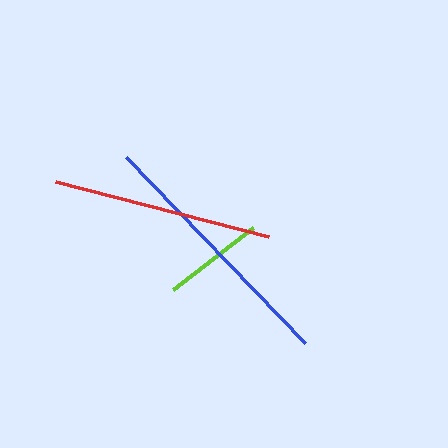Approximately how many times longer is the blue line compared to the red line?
The blue line is approximately 1.2 times the length of the red line.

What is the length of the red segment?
The red segment is approximately 220 pixels long.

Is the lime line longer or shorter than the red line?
The red line is longer than the lime line.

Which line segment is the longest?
The blue line is the longest at approximately 258 pixels.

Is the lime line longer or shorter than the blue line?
The blue line is longer than the lime line.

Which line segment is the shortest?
The lime line is the shortest at approximately 101 pixels.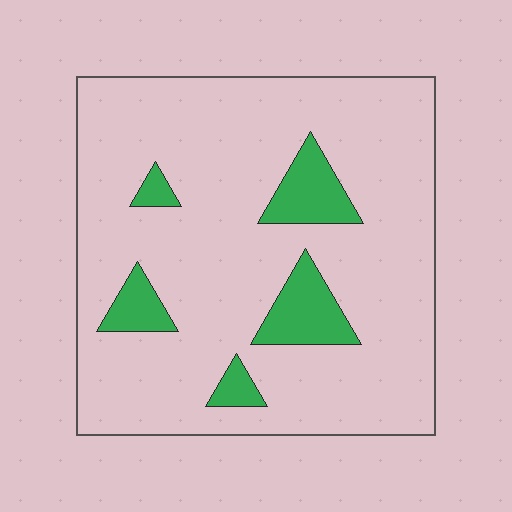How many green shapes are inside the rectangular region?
5.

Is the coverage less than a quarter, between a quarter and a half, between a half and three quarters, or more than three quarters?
Less than a quarter.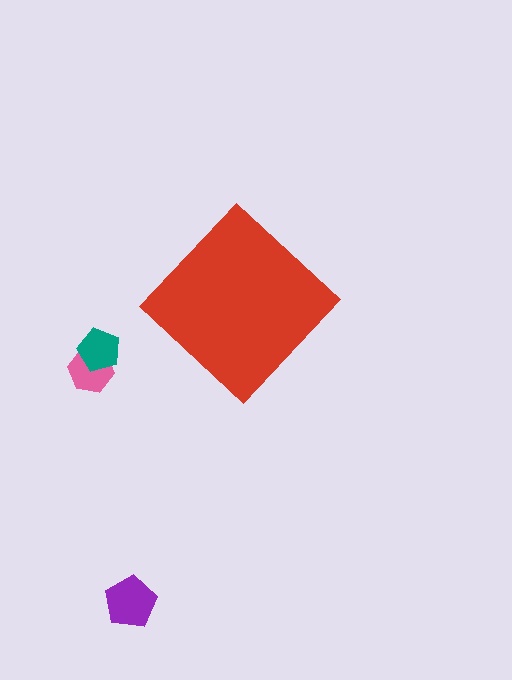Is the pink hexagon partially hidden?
No, the pink hexagon is fully visible.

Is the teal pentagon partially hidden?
No, the teal pentagon is fully visible.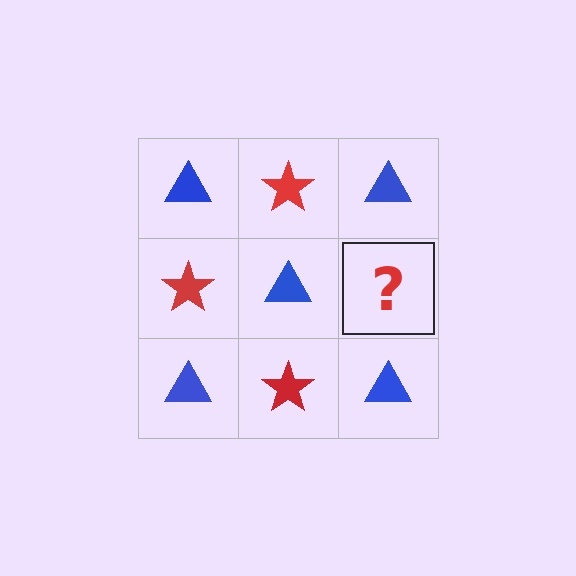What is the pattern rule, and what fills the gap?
The rule is that it alternates blue triangle and red star in a checkerboard pattern. The gap should be filled with a red star.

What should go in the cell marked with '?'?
The missing cell should contain a red star.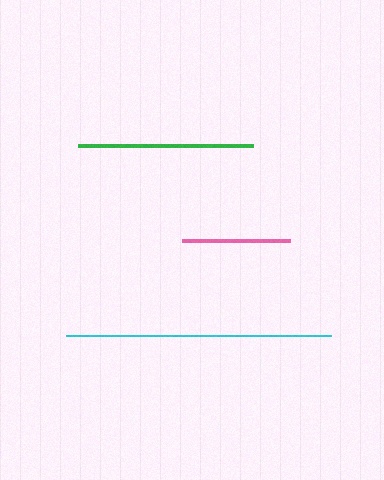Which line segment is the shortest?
The pink line is the shortest at approximately 109 pixels.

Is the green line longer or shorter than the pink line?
The green line is longer than the pink line.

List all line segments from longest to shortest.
From longest to shortest: cyan, green, pink.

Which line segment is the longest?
The cyan line is the longest at approximately 266 pixels.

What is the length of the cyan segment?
The cyan segment is approximately 266 pixels long.